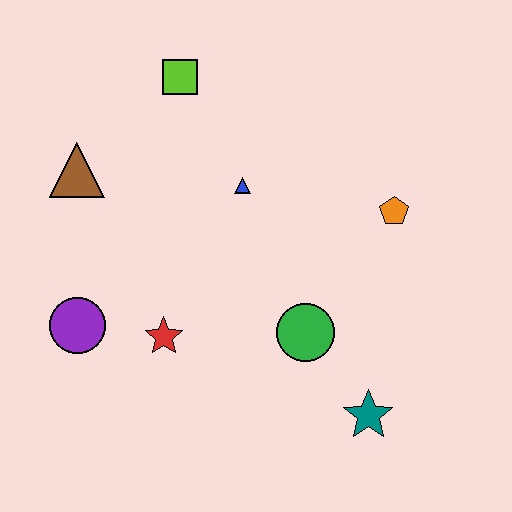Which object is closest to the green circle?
The teal star is closest to the green circle.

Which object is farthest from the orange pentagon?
The purple circle is farthest from the orange pentagon.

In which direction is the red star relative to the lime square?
The red star is below the lime square.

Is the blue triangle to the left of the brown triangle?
No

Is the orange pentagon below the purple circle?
No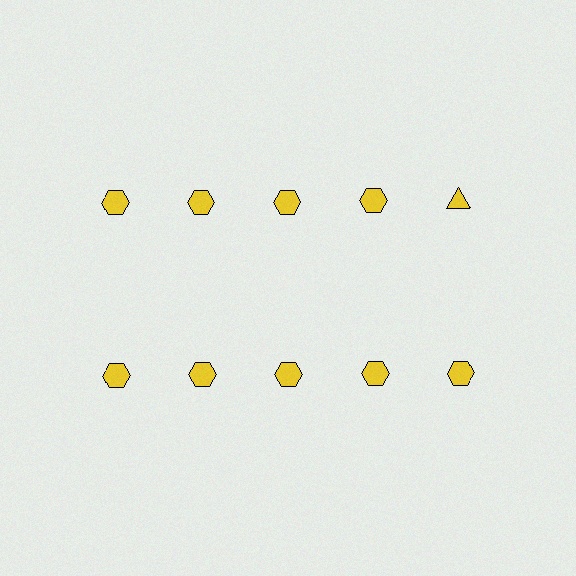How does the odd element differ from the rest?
It has a different shape: triangle instead of hexagon.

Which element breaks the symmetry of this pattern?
The yellow triangle in the top row, rightmost column breaks the symmetry. All other shapes are yellow hexagons.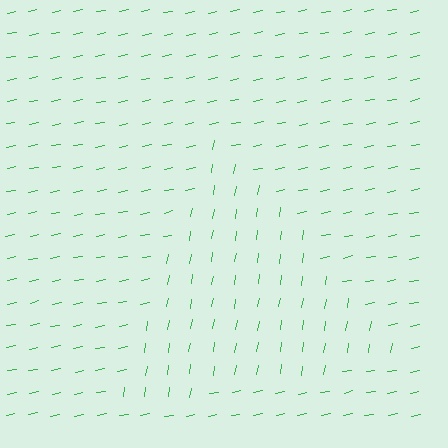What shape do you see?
I see a triangle.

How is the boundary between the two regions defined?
The boundary is defined purely by a change in line orientation (approximately 69 degrees difference). All lines are the same color and thickness.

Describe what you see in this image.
The image is filled with small green line segments. A triangle region in the image has lines oriented differently from the surrounding lines, creating a visible texture boundary.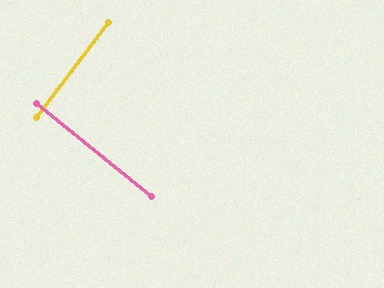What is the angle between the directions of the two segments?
Approximately 89 degrees.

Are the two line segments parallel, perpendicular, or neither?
Perpendicular — they meet at approximately 89°.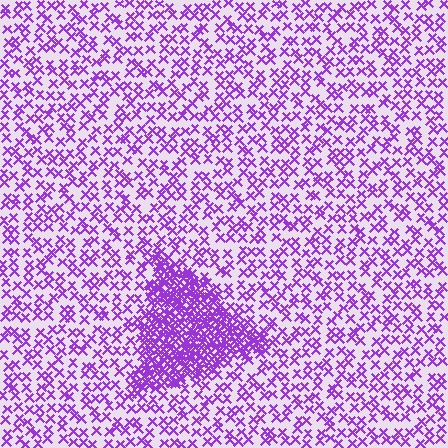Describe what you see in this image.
The image contains small purple elements arranged at two different densities. A triangle-shaped region is visible where the elements are more densely packed than the surrounding area.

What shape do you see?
I see a triangle.